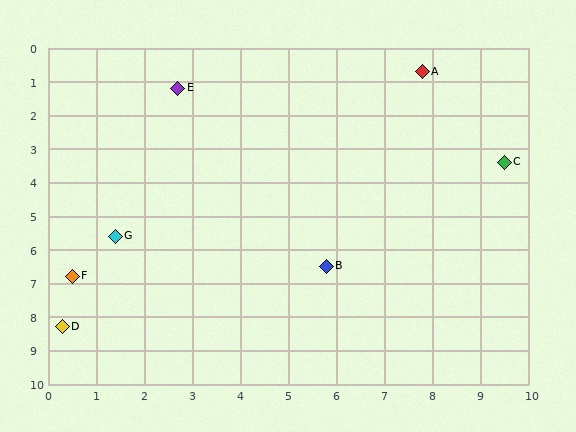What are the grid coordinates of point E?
Point E is at approximately (2.7, 1.2).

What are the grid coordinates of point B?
Point B is at approximately (5.8, 6.5).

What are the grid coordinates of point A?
Point A is at approximately (7.8, 0.7).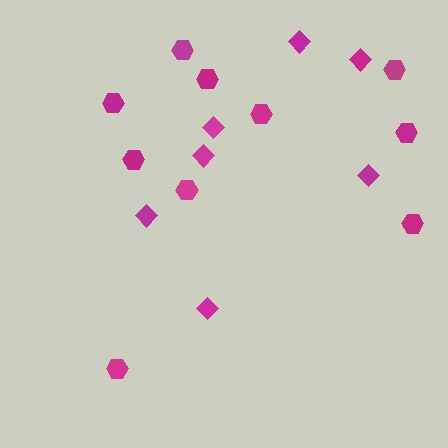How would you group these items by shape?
There are 2 groups: one group of hexagons (10) and one group of diamonds (7).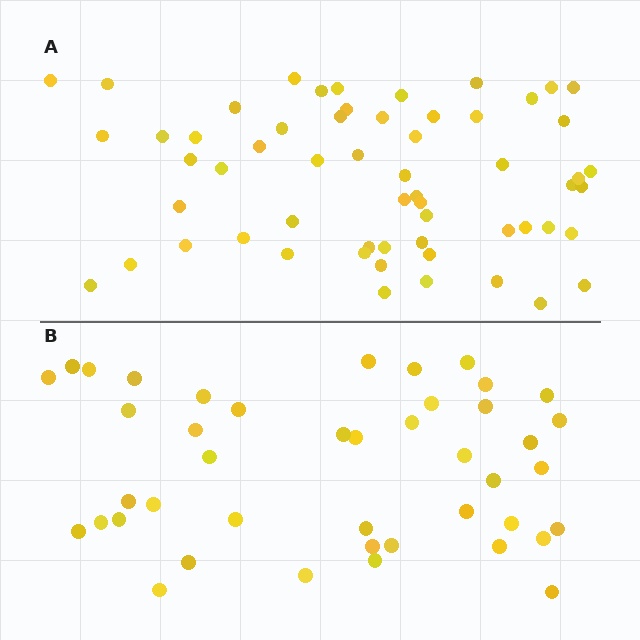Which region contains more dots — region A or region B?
Region A (the top region) has more dots.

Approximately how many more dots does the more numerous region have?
Region A has approximately 15 more dots than region B.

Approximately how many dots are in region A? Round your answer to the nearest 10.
About 60 dots. (The exact count is 59, which rounds to 60.)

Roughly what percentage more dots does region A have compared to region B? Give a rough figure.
About 35% more.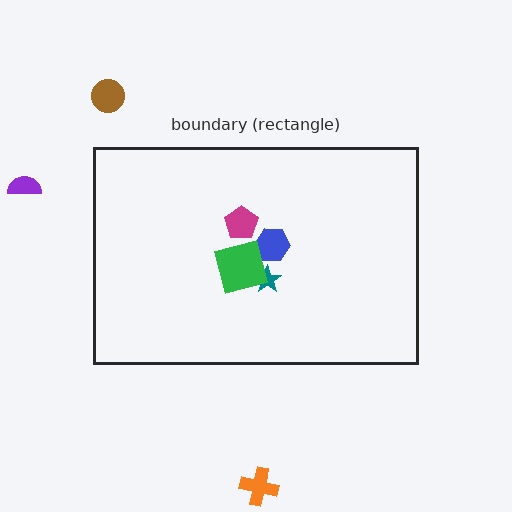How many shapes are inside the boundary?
4 inside, 3 outside.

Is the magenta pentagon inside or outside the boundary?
Inside.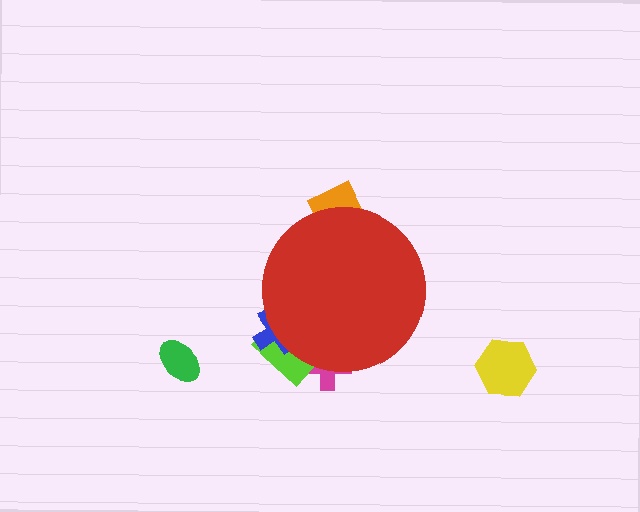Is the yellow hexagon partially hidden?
No, the yellow hexagon is fully visible.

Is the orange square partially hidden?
Yes, the orange square is partially hidden behind the red circle.